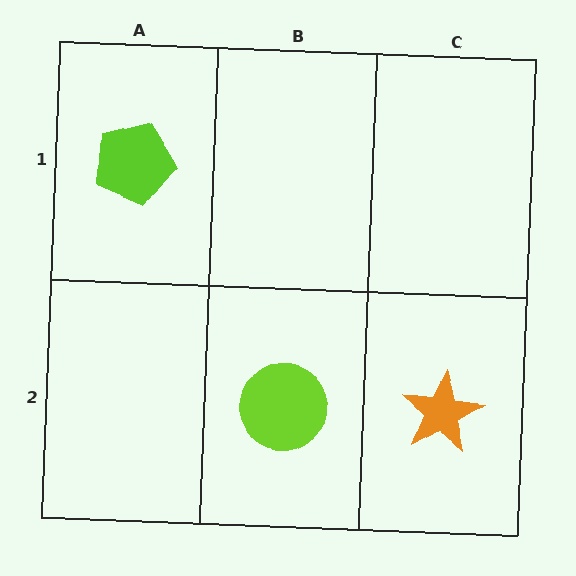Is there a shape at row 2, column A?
No, that cell is empty.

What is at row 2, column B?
A lime circle.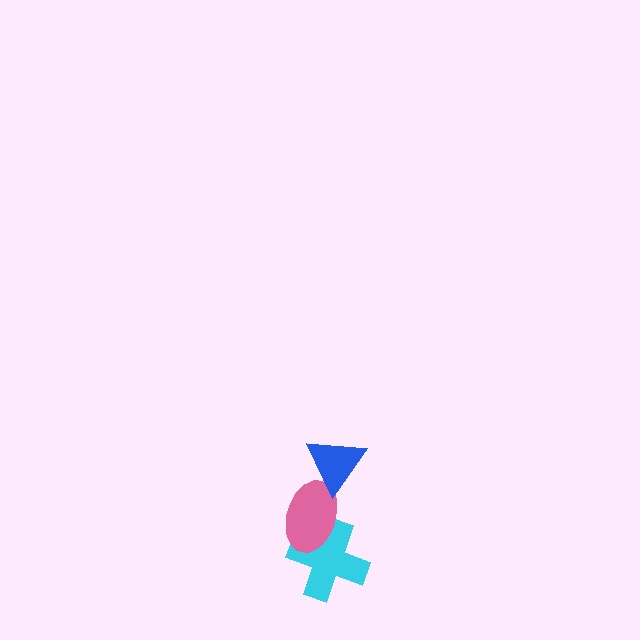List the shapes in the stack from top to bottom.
From top to bottom: the blue triangle, the pink ellipse, the cyan cross.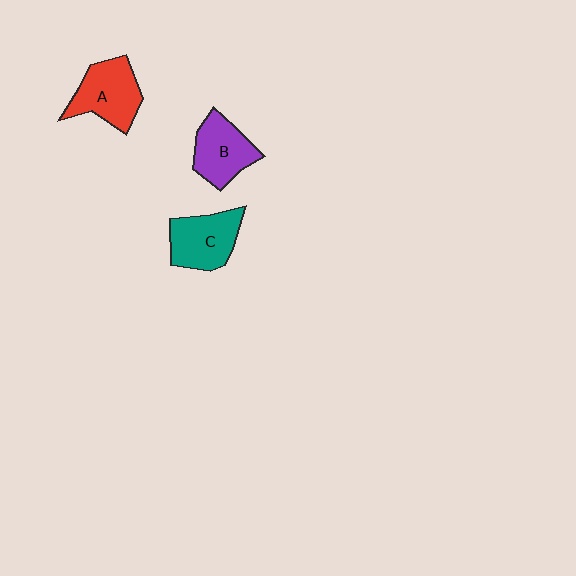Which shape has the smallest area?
Shape B (purple).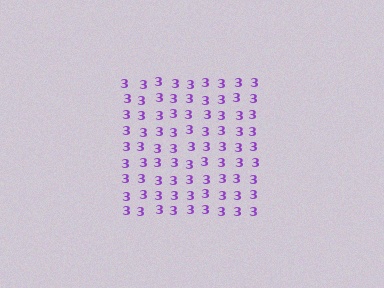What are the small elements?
The small elements are digit 3's.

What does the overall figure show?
The overall figure shows a square.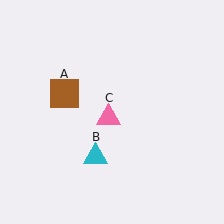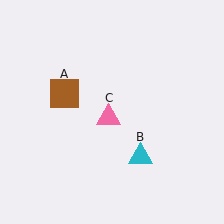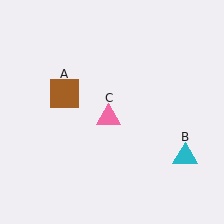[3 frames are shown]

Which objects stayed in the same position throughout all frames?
Brown square (object A) and pink triangle (object C) remained stationary.